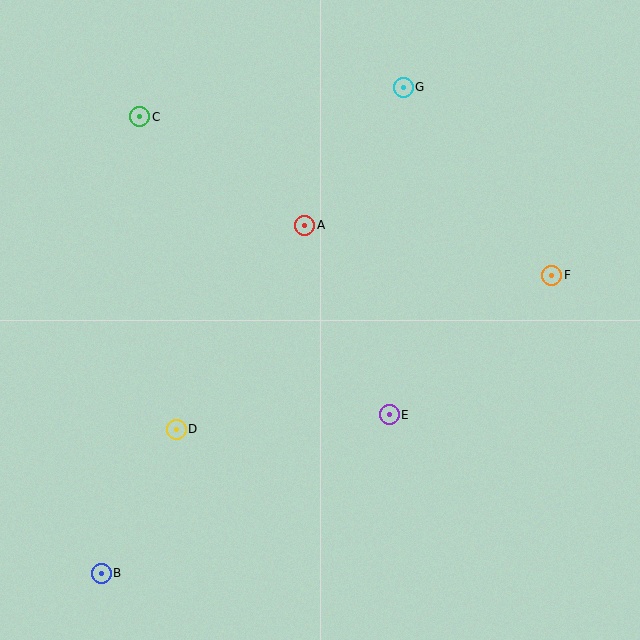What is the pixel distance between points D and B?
The distance between D and B is 162 pixels.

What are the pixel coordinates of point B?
Point B is at (101, 573).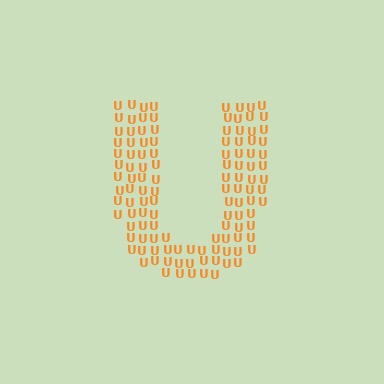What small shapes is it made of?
It is made of small letter U's.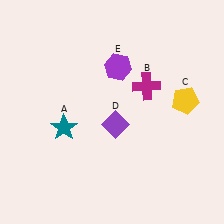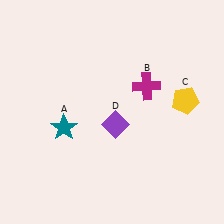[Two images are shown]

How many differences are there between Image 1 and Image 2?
There is 1 difference between the two images.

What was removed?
The purple hexagon (E) was removed in Image 2.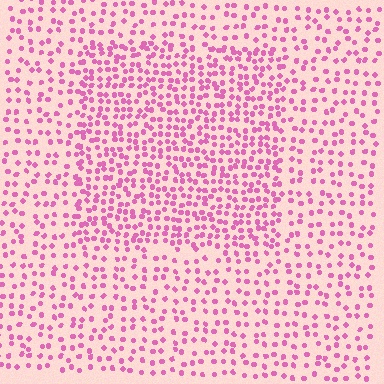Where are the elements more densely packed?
The elements are more densely packed inside the rectangle boundary.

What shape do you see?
I see a rectangle.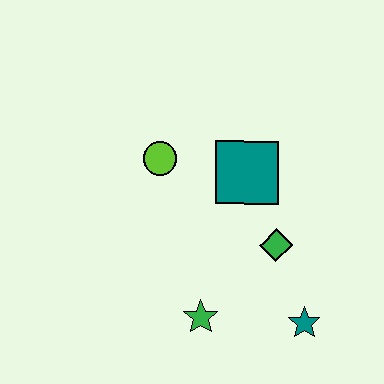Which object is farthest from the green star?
The lime circle is farthest from the green star.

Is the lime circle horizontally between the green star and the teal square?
No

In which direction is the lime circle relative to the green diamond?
The lime circle is to the left of the green diamond.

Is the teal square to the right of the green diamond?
No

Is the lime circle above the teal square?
Yes